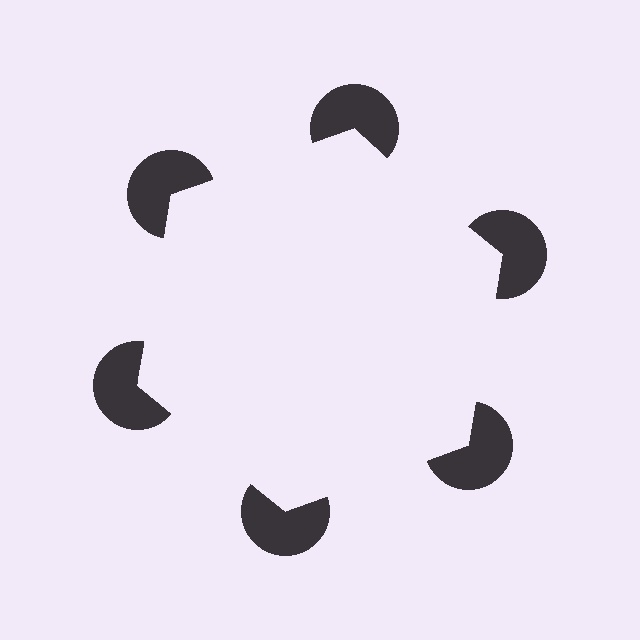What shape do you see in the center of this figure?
An illusory hexagon — its edges are inferred from the aligned wedge cuts in the pac-man discs, not physically drawn.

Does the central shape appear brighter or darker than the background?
It typically appears slightly brighter than the background, even though no actual brightness change is drawn.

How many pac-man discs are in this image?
There are 6 — one at each vertex of the illusory hexagon.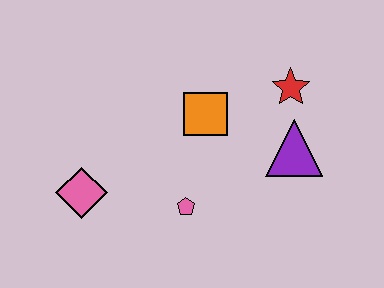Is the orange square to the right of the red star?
No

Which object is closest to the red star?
The purple triangle is closest to the red star.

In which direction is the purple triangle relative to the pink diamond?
The purple triangle is to the right of the pink diamond.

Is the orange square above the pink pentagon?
Yes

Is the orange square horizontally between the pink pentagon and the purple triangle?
Yes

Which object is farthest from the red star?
The pink diamond is farthest from the red star.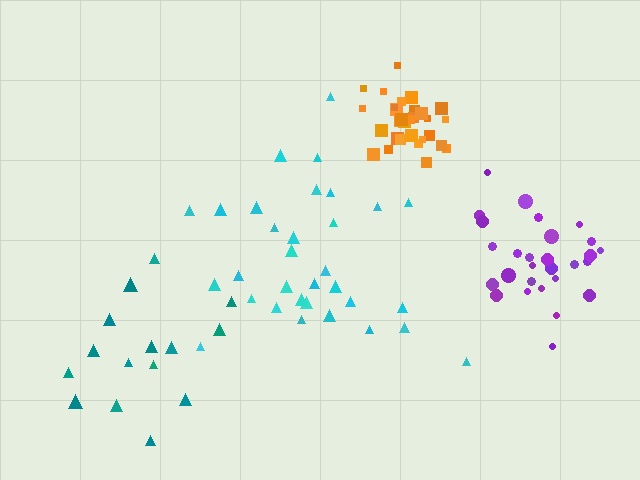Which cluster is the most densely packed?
Orange.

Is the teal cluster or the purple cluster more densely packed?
Purple.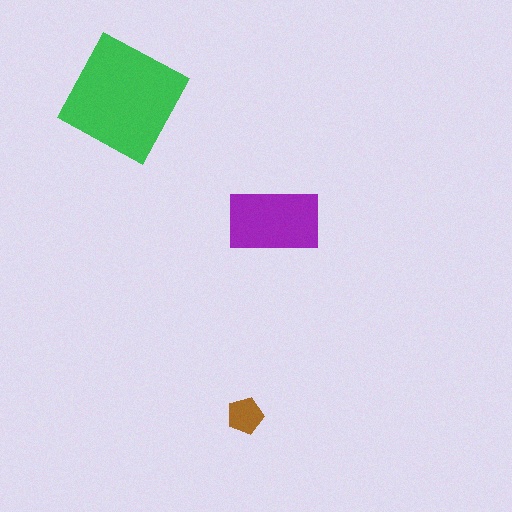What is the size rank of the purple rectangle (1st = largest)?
2nd.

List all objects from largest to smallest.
The green square, the purple rectangle, the brown pentagon.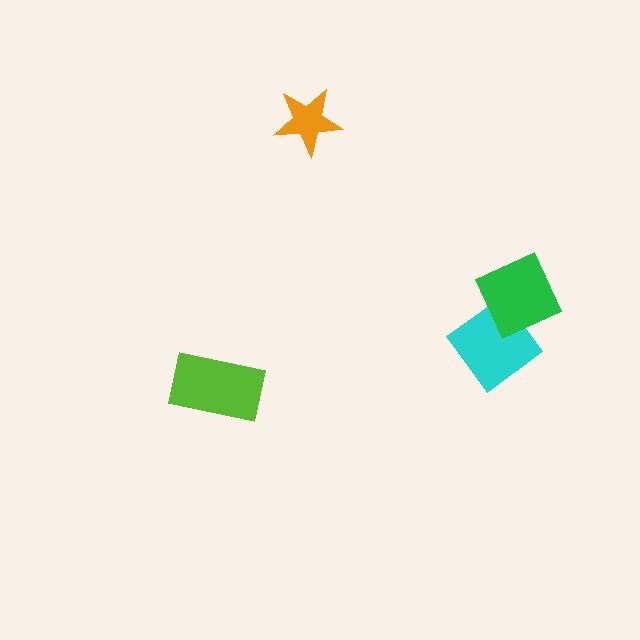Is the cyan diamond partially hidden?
Yes, it is partially covered by another shape.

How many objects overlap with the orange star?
0 objects overlap with the orange star.